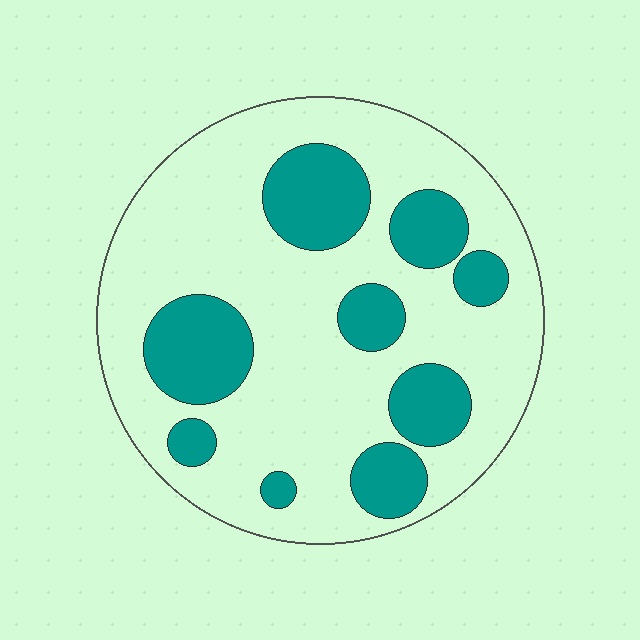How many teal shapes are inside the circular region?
9.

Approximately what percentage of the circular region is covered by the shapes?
Approximately 25%.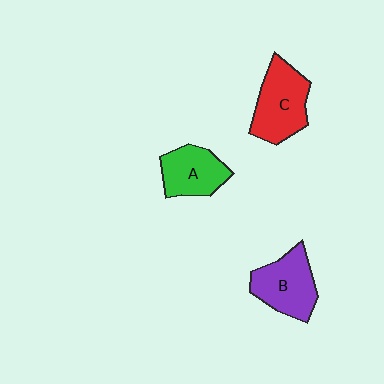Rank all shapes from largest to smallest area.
From largest to smallest: C (red), B (purple), A (green).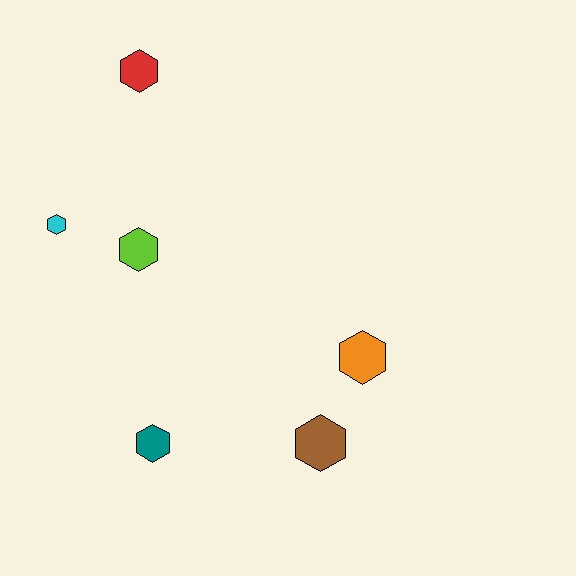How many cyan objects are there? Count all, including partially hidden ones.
There is 1 cyan object.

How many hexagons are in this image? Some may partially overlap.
There are 6 hexagons.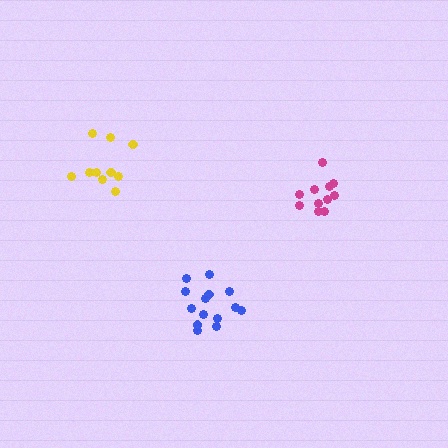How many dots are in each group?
Group 1: 14 dots, Group 2: 11 dots, Group 3: 10 dots (35 total).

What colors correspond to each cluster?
The clusters are colored: blue, magenta, yellow.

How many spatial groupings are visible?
There are 3 spatial groupings.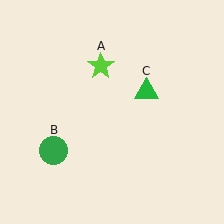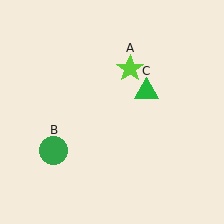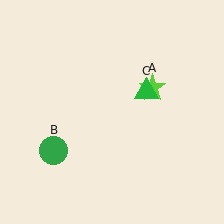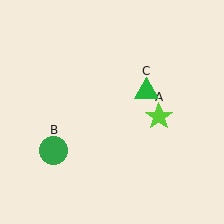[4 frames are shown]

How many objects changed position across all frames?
1 object changed position: lime star (object A).